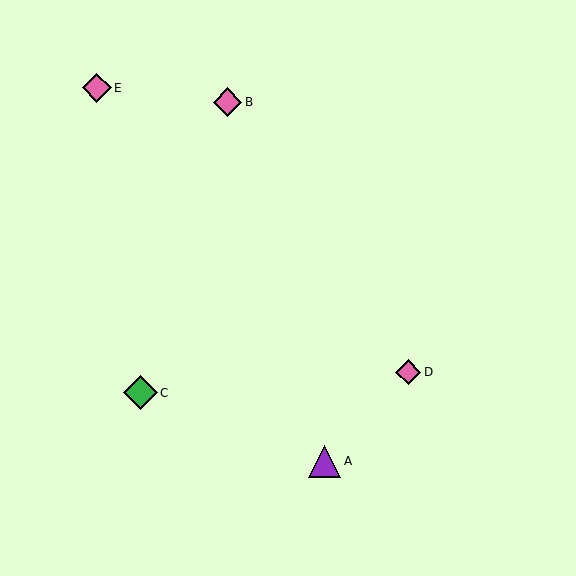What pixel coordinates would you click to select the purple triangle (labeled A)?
Click at (324, 461) to select the purple triangle A.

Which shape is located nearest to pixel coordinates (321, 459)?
The purple triangle (labeled A) at (324, 461) is nearest to that location.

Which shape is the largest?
The green diamond (labeled C) is the largest.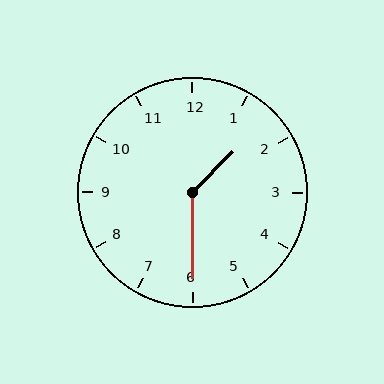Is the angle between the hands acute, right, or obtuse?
It is obtuse.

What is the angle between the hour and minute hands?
Approximately 135 degrees.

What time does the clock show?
1:30.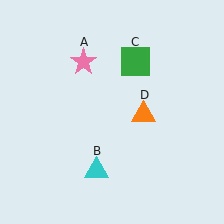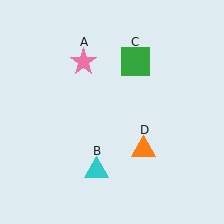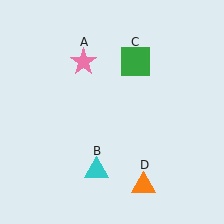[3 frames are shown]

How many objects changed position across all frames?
1 object changed position: orange triangle (object D).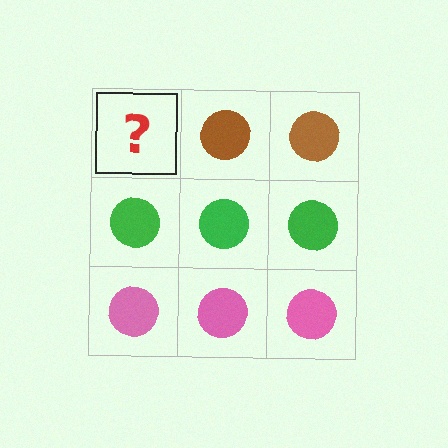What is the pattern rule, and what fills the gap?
The rule is that each row has a consistent color. The gap should be filled with a brown circle.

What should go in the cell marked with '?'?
The missing cell should contain a brown circle.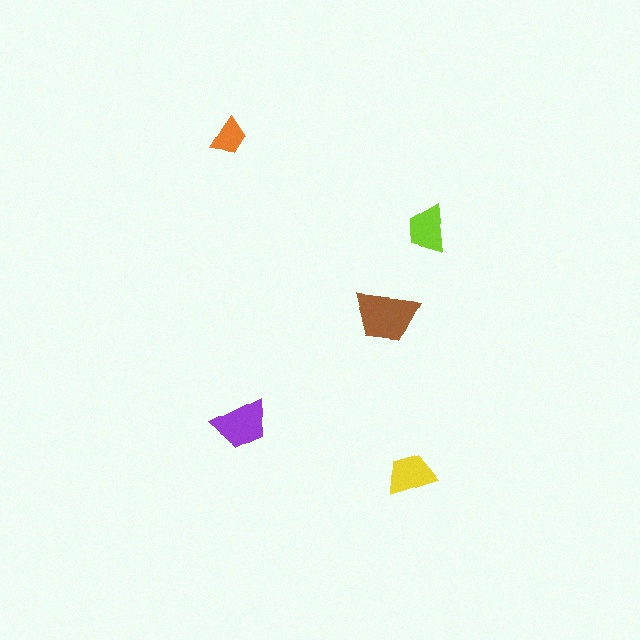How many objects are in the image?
There are 5 objects in the image.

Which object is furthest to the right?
The lime trapezoid is rightmost.